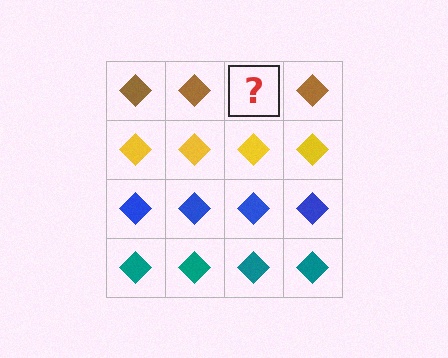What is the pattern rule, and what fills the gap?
The rule is that each row has a consistent color. The gap should be filled with a brown diamond.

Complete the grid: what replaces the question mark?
The question mark should be replaced with a brown diamond.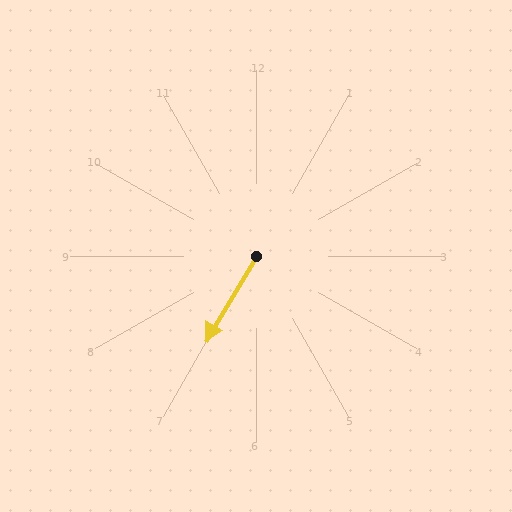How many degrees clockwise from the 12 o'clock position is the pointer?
Approximately 211 degrees.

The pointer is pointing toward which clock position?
Roughly 7 o'clock.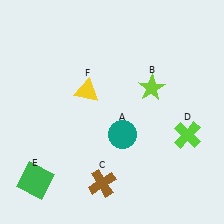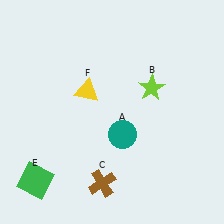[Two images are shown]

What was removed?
The lime cross (D) was removed in Image 2.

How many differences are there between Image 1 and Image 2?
There is 1 difference between the two images.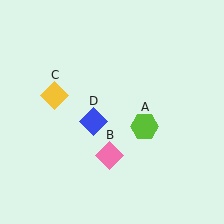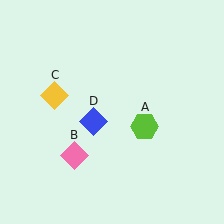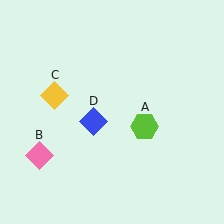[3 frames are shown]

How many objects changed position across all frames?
1 object changed position: pink diamond (object B).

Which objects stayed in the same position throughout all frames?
Lime hexagon (object A) and yellow diamond (object C) and blue diamond (object D) remained stationary.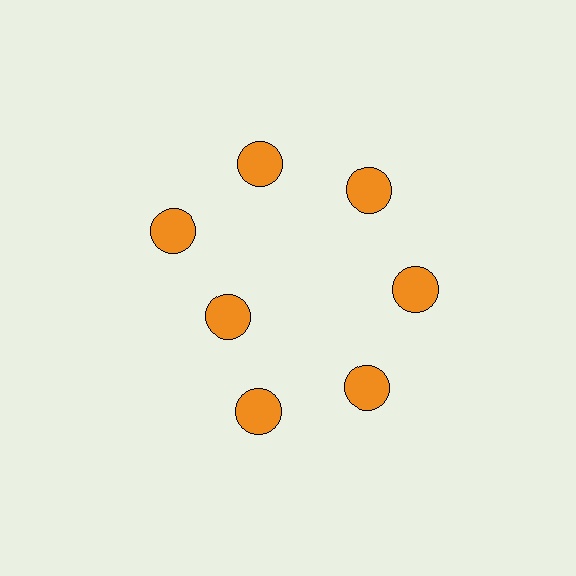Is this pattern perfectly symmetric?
No. The 7 orange circles are arranged in a ring, but one element near the 8 o'clock position is pulled inward toward the center, breaking the 7-fold rotational symmetry.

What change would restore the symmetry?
The symmetry would be restored by moving it outward, back onto the ring so that all 7 circles sit at equal angles and equal distance from the center.